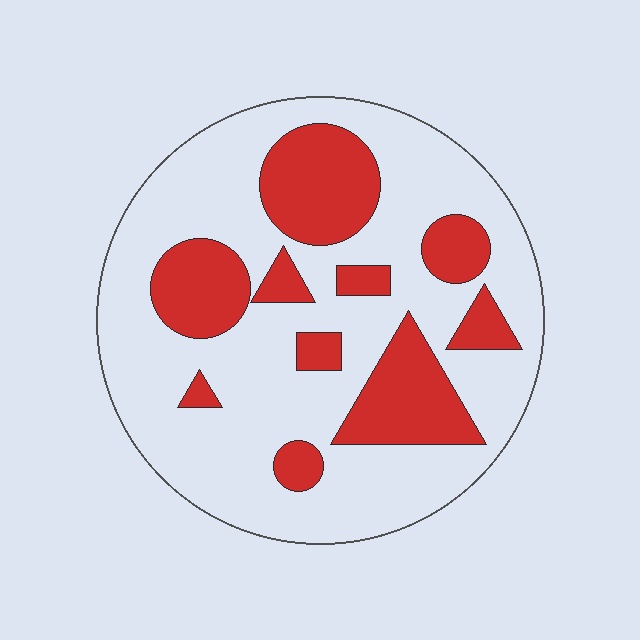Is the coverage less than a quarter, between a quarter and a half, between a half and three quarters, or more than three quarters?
Between a quarter and a half.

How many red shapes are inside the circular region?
10.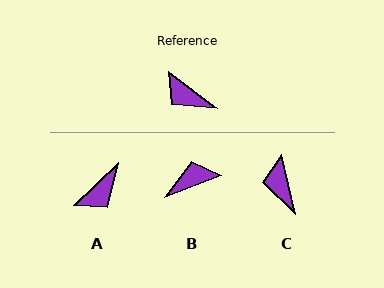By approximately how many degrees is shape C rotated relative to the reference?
Approximately 40 degrees clockwise.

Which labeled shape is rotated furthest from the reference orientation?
B, about 122 degrees away.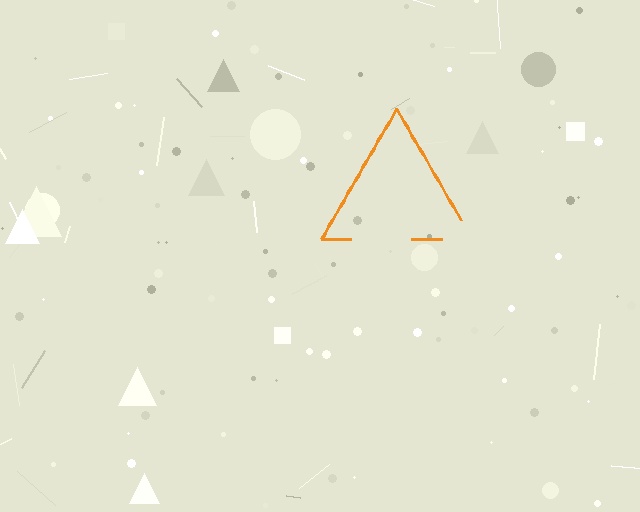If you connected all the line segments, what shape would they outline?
They would outline a triangle.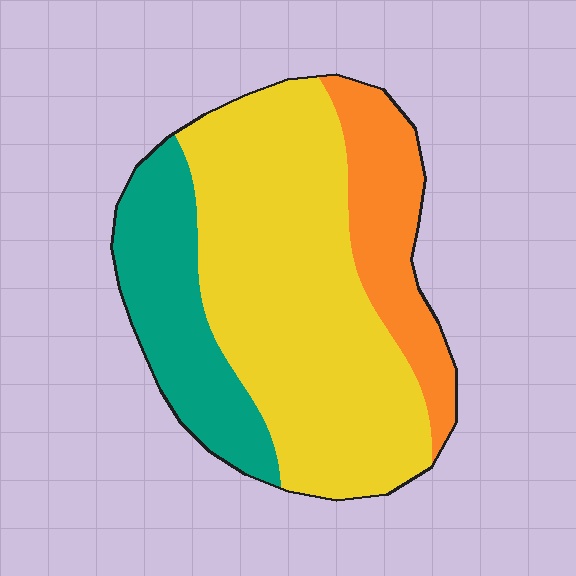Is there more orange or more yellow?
Yellow.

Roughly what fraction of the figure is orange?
Orange covers roughly 20% of the figure.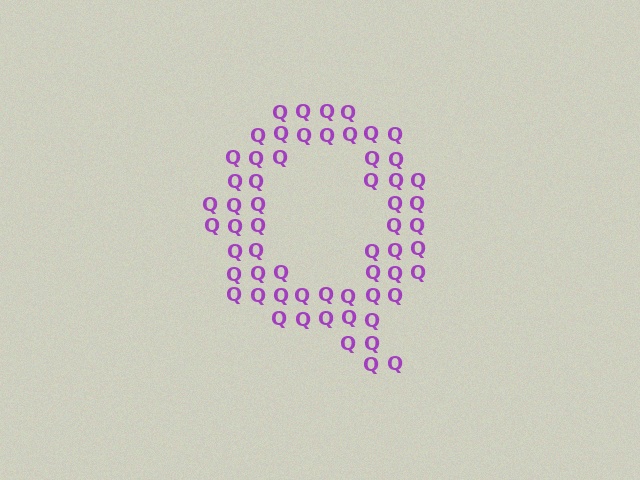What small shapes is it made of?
It is made of small letter Q's.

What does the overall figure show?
The overall figure shows the letter Q.